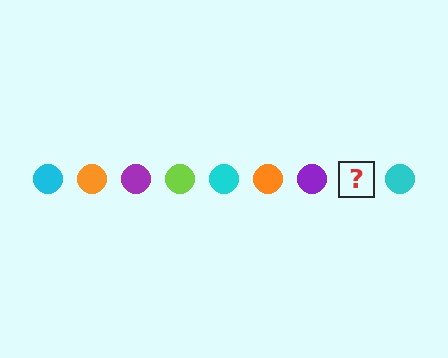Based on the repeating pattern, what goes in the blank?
The blank should be a lime circle.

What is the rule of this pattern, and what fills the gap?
The rule is that the pattern cycles through cyan, orange, purple, lime circles. The gap should be filled with a lime circle.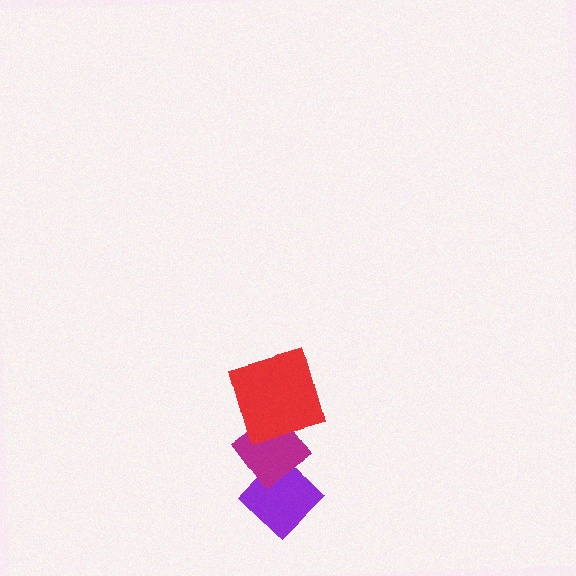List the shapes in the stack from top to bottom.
From top to bottom: the red square, the magenta diamond, the purple diamond.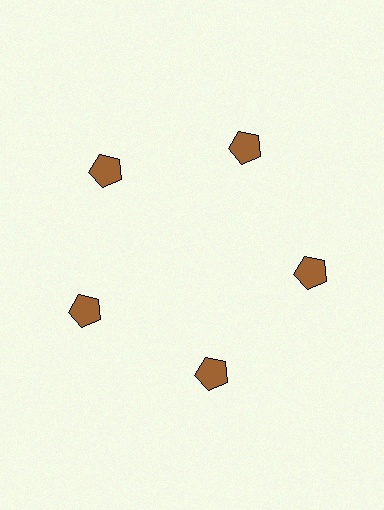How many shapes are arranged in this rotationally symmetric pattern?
There are 5 shapes, arranged in 5 groups of 1.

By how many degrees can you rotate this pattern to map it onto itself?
The pattern maps onto itself every 72 degrees of rotation.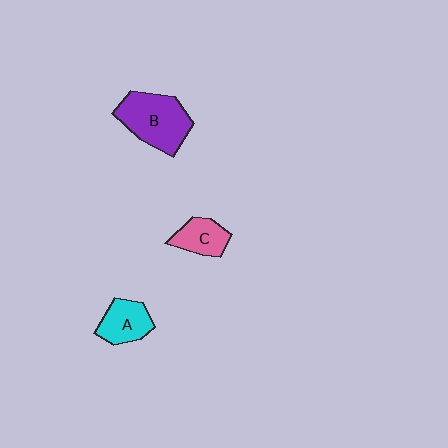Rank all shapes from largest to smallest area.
From largest to smallest: B (purple), A (cyan), C (pink).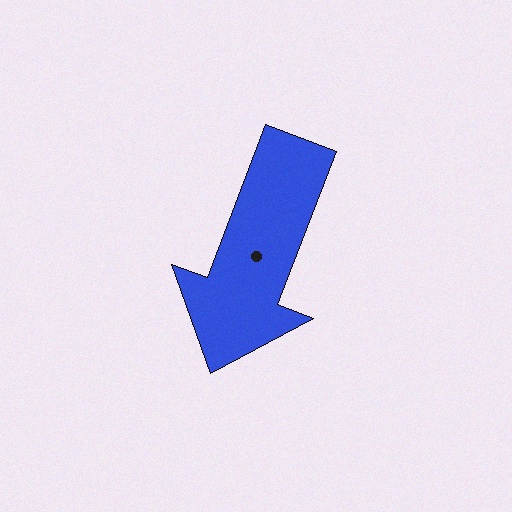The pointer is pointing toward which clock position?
Roughly 7 o'clock.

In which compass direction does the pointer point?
South.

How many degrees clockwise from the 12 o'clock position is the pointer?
Approximately 201 degrees.